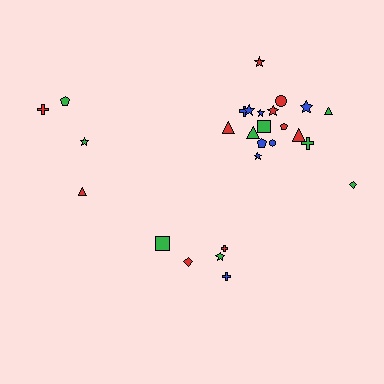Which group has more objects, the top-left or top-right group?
The top-right group.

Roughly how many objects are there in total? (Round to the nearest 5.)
Roughly 25 objects in total.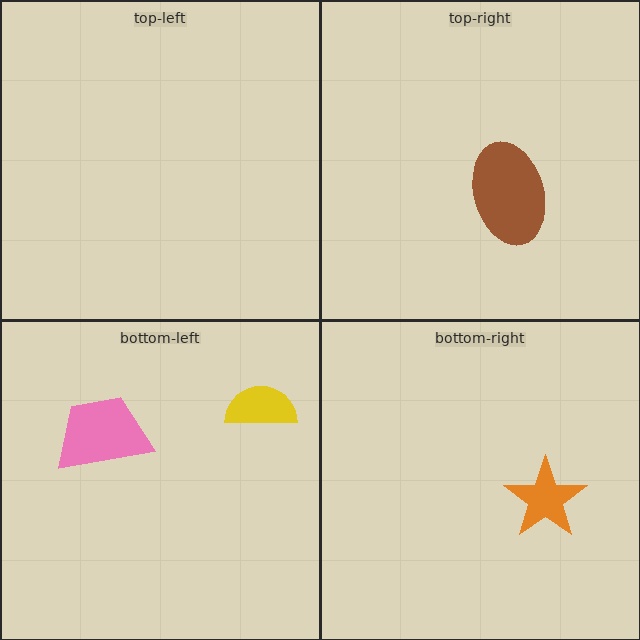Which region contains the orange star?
The bottom-right region.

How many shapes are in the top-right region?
1.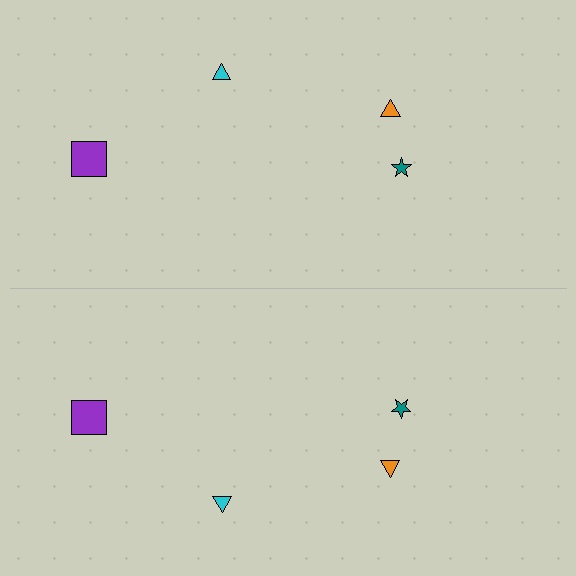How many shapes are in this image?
There are 8 shapes in this image.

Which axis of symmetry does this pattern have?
The pattern has a horizontal axis of symmetry running through the center of the image.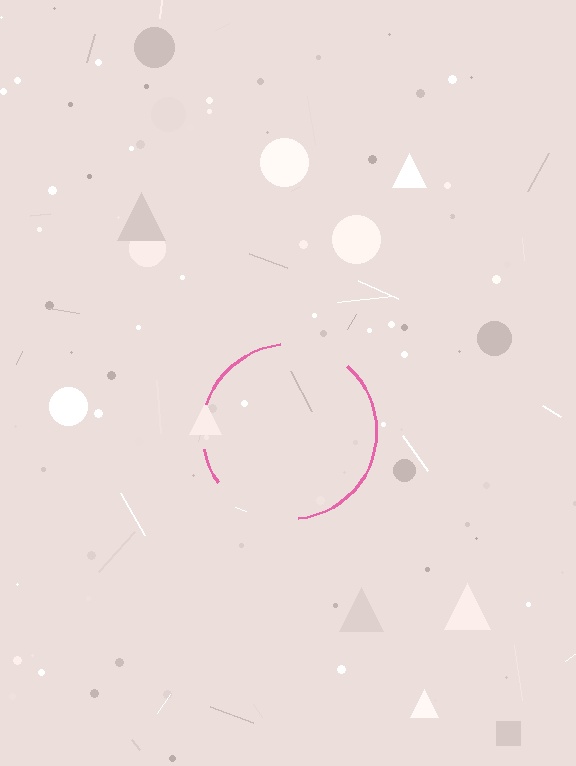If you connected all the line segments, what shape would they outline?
They would outline a circle.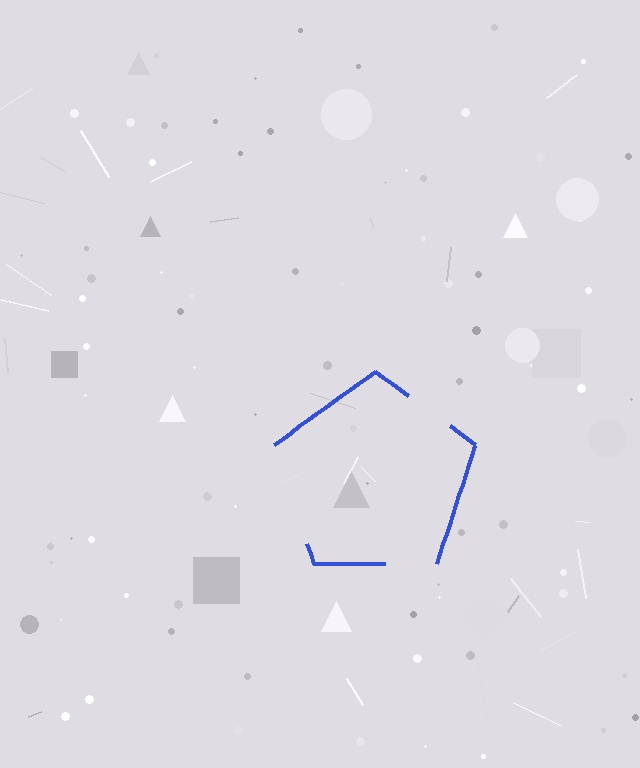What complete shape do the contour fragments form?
The contour fragments form a pentagon.